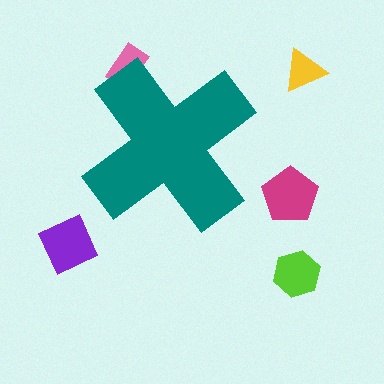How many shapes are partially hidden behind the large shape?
1 shape is partially hidden.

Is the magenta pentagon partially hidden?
No, the magenta pentagon is fully visible.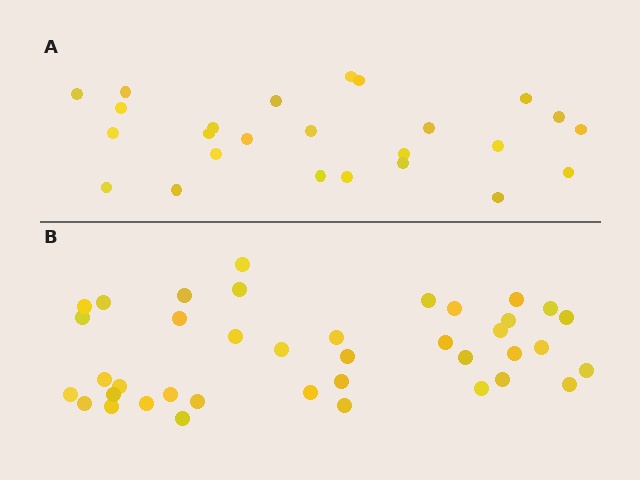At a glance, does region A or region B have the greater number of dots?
Region B (the bottom region) has more dots.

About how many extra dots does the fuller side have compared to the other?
Region B has approximately 15 more dots than region A.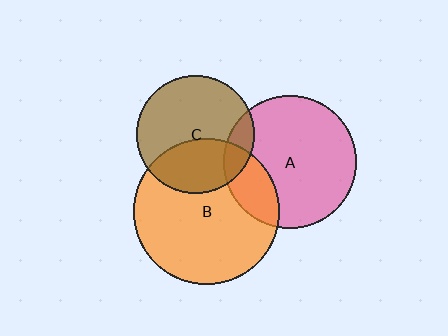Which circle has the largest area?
Circle B (orange).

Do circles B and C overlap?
Yes.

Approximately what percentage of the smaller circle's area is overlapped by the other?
Approximately 35%.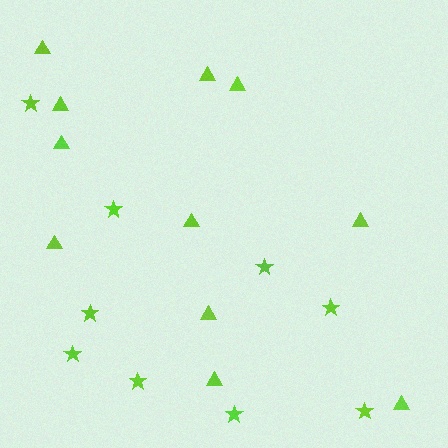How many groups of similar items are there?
There are 2 groups: one group of triangles (11) and one group of stars (9).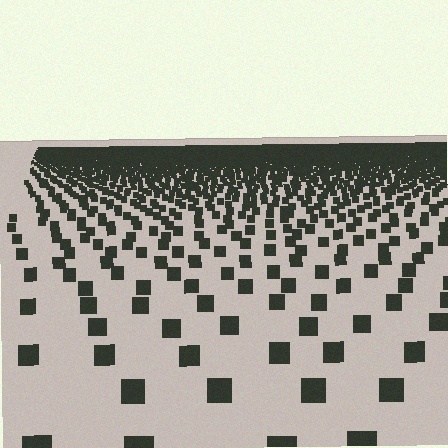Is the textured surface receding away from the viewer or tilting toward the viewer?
The surface is receding away from the viewer. Texture elements get smaller and denser toward the top.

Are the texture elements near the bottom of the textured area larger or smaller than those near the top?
Larger. Near the bottom, elements are closer to the viewer and appear at a bigger on-screen size.